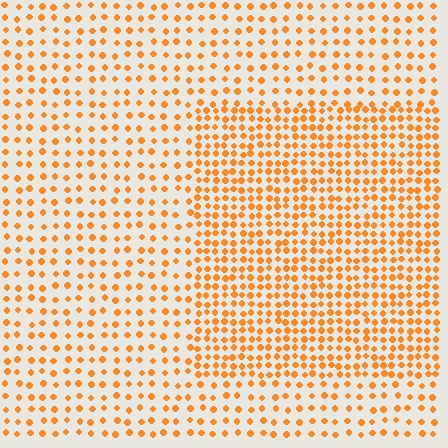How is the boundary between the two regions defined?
The boundary is defined by a change in element density (approximately 1.9x ratio). All elements are the same color, size, and shape.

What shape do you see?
I see a rectangle.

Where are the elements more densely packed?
The elements are more densely packed inside the rectangle boundary.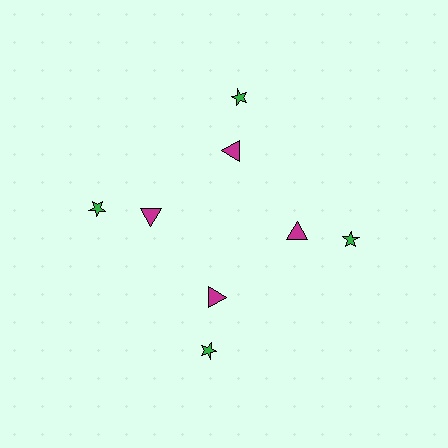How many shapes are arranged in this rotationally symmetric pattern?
There are 8 shapes, arranged in 4 groups of 2.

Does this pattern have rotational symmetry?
Yes, this pattern has 4-fold rotational symmetry. It looks the same after rotating 90 degrees around the center.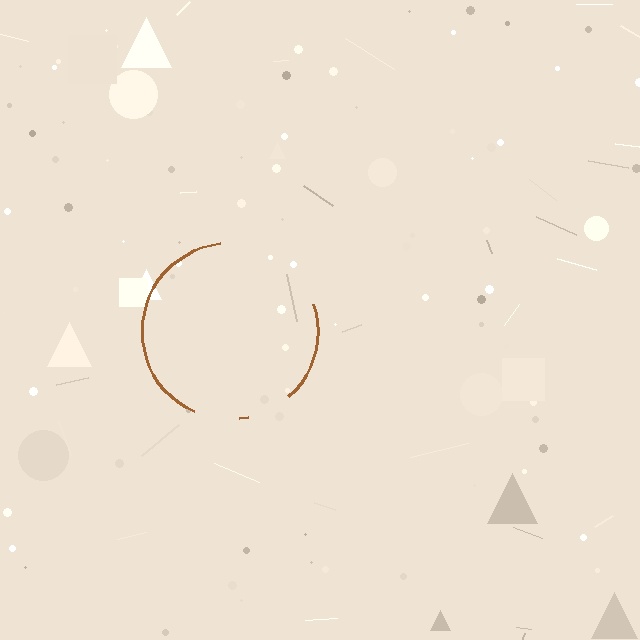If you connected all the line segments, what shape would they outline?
They would outline a circle.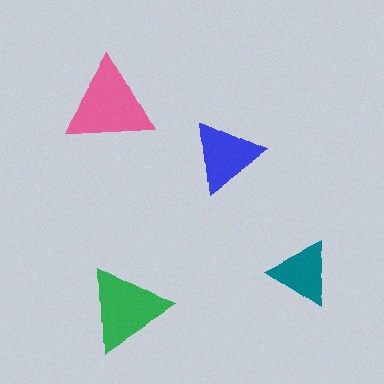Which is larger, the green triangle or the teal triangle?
The green one.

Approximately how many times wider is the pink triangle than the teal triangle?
About 1.5 times wider.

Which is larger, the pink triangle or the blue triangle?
The pink one.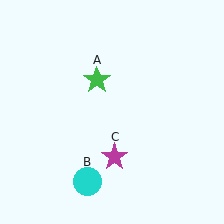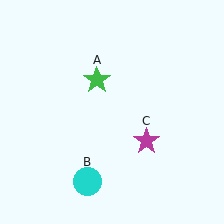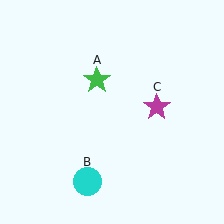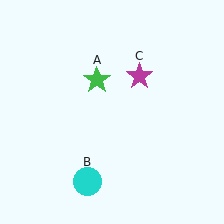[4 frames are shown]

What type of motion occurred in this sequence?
The magenta star (object C) rotated counterclockwise around the center of the scene.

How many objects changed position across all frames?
1 object changed position: magenta star (object C).